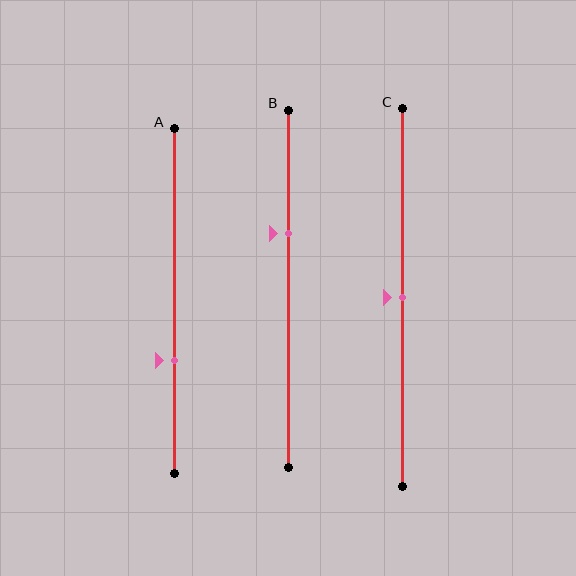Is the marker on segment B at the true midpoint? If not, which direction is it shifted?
No, the marker on segment B is shifted upward by about 16% of the segment length.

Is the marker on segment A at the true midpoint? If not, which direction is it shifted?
No, the marker on segment A is shifted downward by about 17% of the segment length.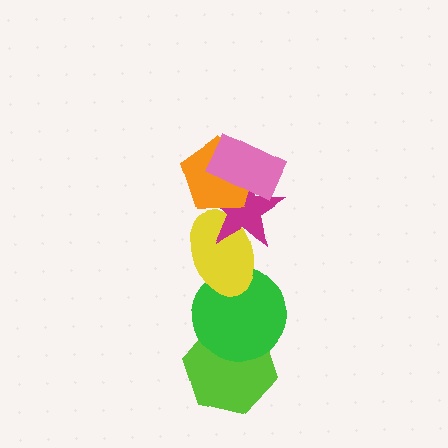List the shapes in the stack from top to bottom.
From top to bottom: the pink rectangle, the orange pentagon, the magenta star, the yellow ellipse, the green circle, the lime hexagon.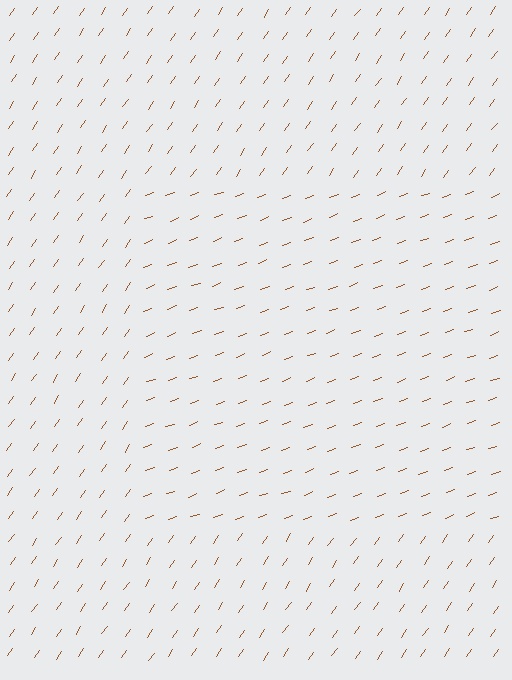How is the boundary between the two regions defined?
The boundary is defined purely by a change in line orientation (approximately 35 degrees difference). All lines are the same color and thickness.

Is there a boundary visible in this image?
Yes, there is a texture boundary formed by a change in line orientation.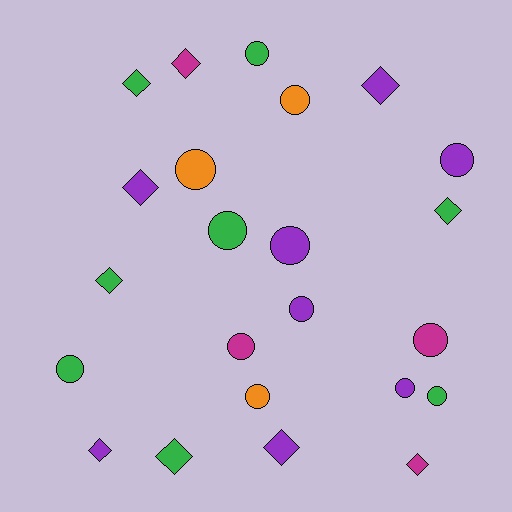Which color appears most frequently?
Green, with 8 objects.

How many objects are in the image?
There are 23 objects.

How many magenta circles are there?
There are 2 magenta circles.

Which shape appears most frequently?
Circle, with 13 objects.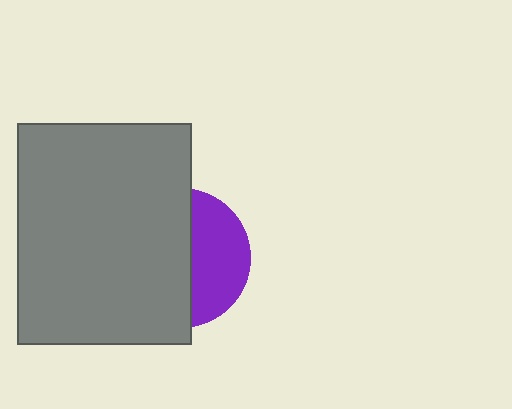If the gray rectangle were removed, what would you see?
You would see the complete purple circle.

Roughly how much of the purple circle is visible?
A small part of it is visible (roughly 40%).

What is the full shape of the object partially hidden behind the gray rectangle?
The partially hidden object is a purple circle.